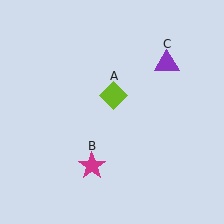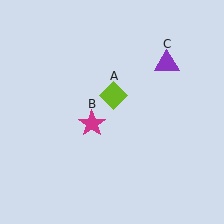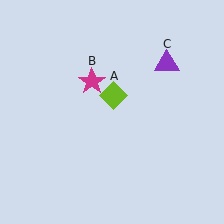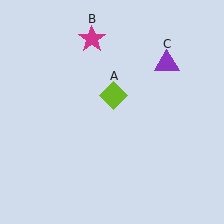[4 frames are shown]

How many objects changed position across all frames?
1 object changed position: magenta star (object B).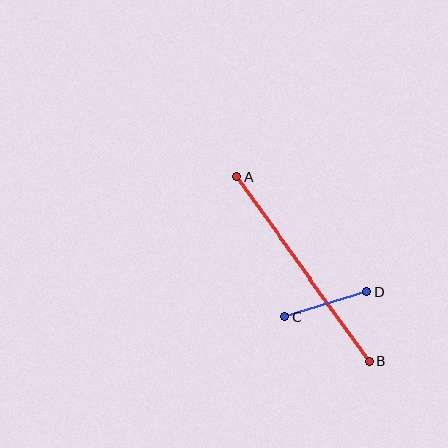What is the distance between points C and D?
The distance is approximately 86 pixels.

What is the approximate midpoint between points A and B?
The midpoint is at approximately (303, 269) pixels.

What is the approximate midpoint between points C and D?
The midpoint is at approximately (326, 304) pixels.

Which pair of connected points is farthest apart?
Points A and B are farthest apart.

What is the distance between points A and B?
The distance is approximately 227 pixels.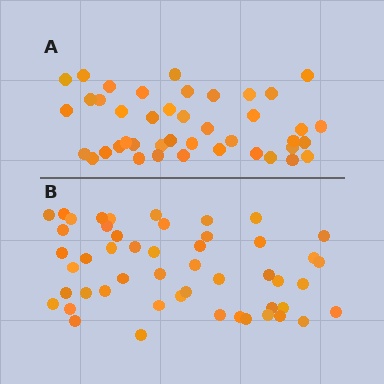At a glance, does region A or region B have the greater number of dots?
Region B (the bottom region) has more dots.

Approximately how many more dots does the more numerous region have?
Region B has roughly 8 or so more dots than region A.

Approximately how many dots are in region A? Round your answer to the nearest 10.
About 40 dots. (The exact count is 42, which rounds to 40.)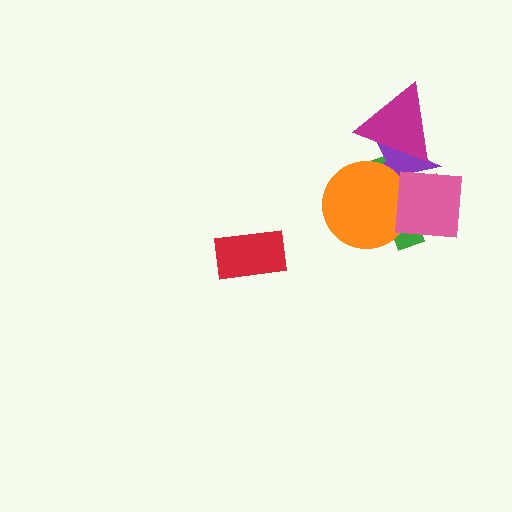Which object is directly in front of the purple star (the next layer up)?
The magenta triangle is directly in front of the purple star.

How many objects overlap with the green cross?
4 objects overlap with the green cross.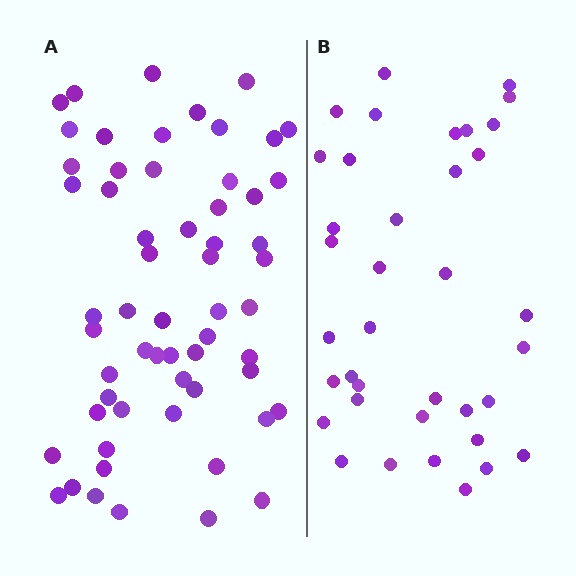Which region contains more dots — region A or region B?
Region A (the left region) has more dots.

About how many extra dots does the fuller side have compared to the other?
Region A has approximately 20 more dots than region B.